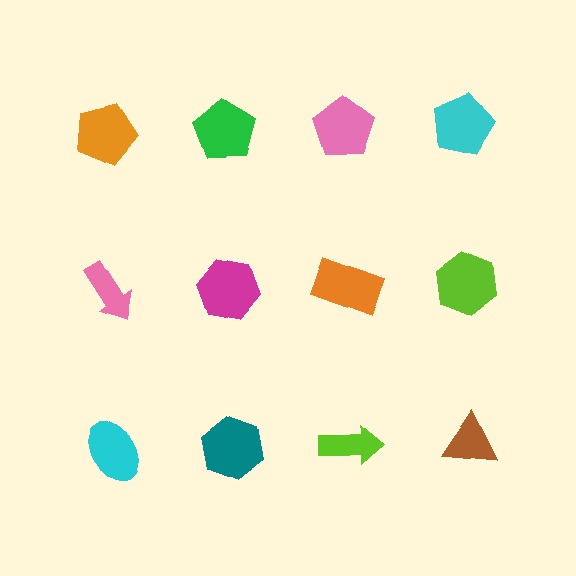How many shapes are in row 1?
4 shapes.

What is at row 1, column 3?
A pink pentagon.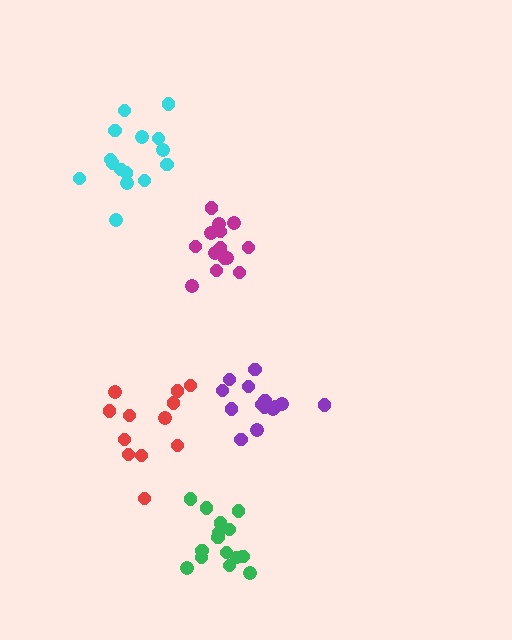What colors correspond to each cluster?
The clusters are colored: purple, cyan, red, green, magenta.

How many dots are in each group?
Group 1: 14 dots, Group 2: 15 dots, Group 3: 12 dots, Group 4: 15 dots, Group 5: 14 dots (70 total).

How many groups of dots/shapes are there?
There are 5 groups.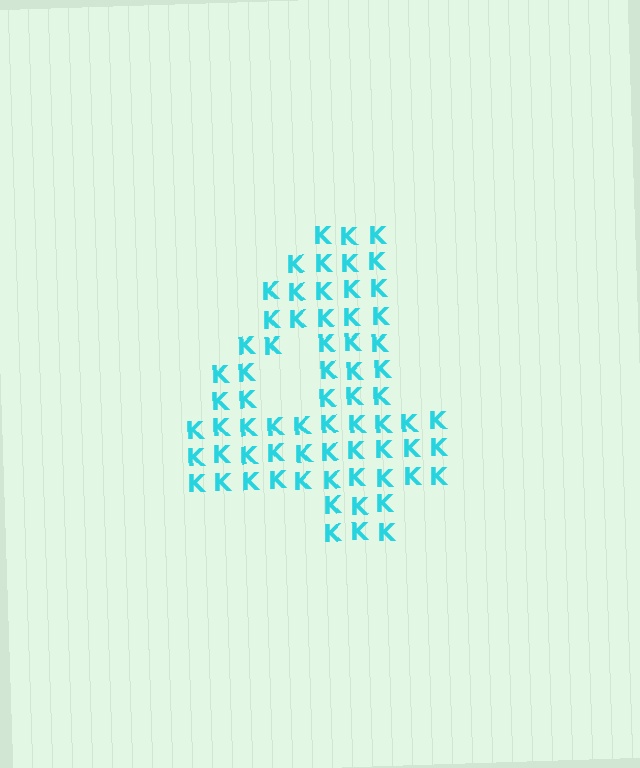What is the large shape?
The large shape is the digit 4.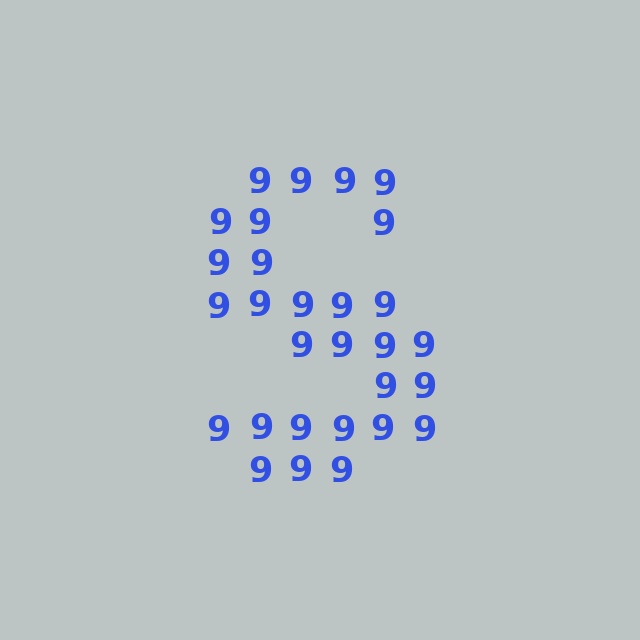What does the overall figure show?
The overall figure shows the letter S.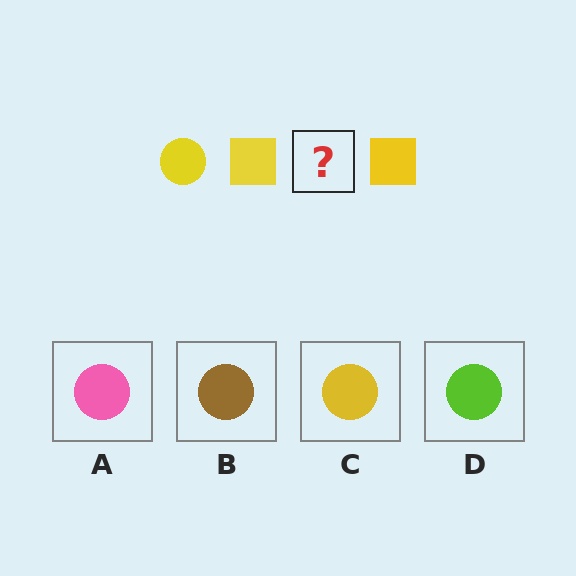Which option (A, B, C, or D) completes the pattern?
C.